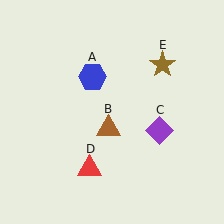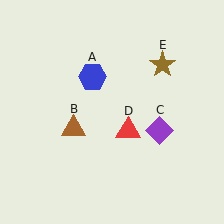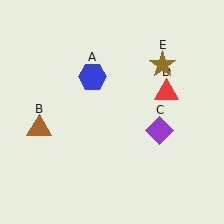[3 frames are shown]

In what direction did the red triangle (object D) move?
The red triangle (object D) moved up and to the right.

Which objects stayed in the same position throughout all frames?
Blue hexagon (object A) and purple diamond (object C) and brown star (object E) remained stationary.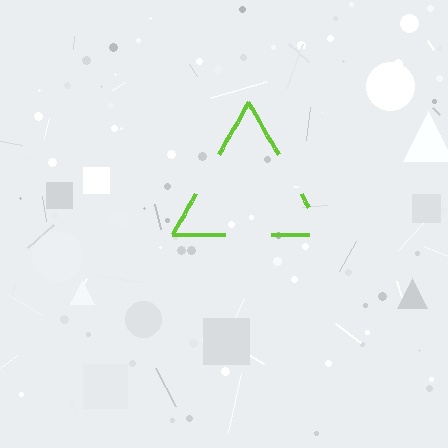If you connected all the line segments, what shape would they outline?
They would outline a triangle.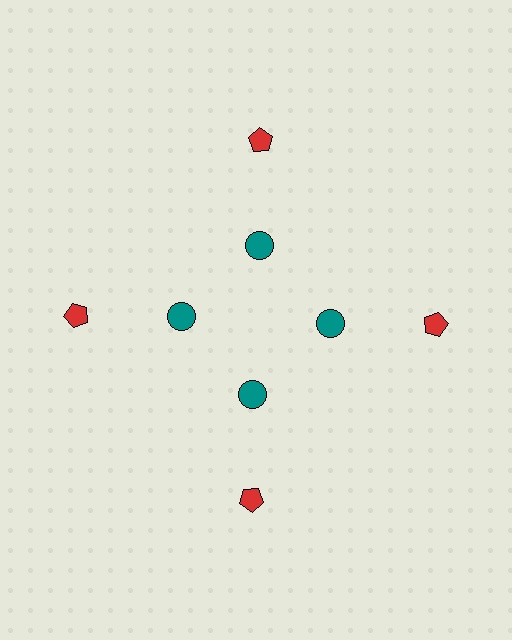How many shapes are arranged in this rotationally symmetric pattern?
There are 8 shapes, arranged in 4 groups of 2.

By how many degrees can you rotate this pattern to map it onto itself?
The pattern maps onto itself every 90 degrees of rotation.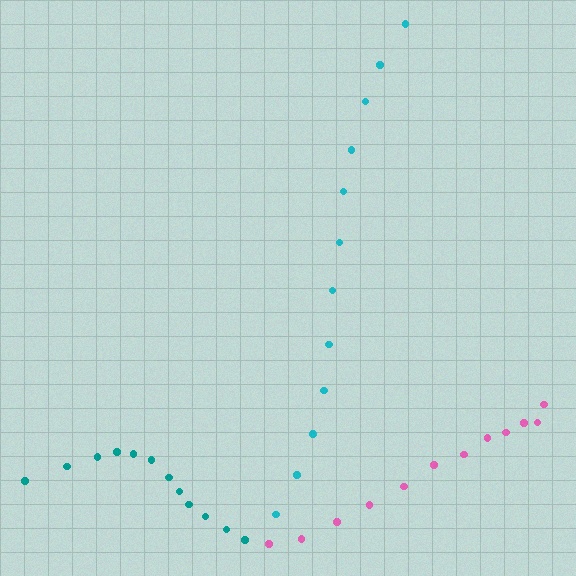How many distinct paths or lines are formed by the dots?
There are 3 distinct paths.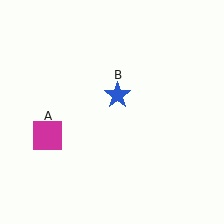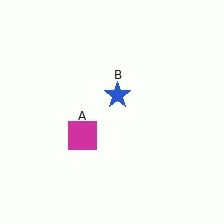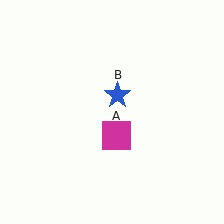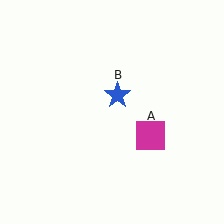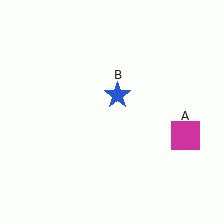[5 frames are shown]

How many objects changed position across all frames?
1 object changed position: magenta square (object A).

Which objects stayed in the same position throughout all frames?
Blue star (object B) remained stationary.